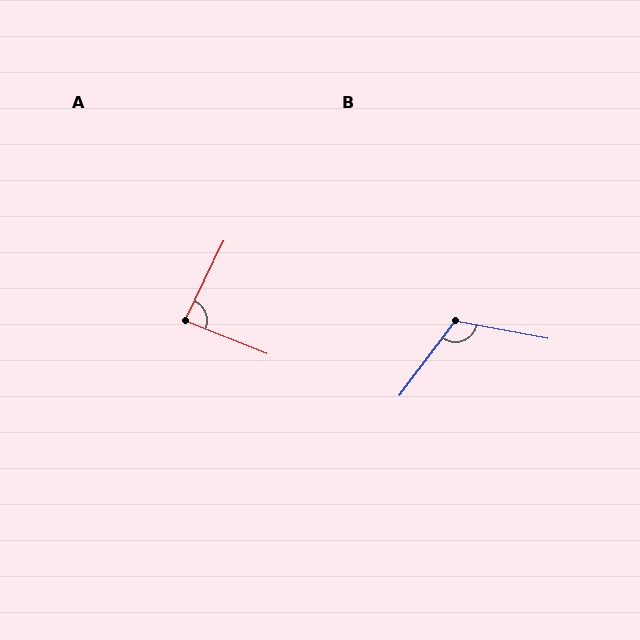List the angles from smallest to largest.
A (86°), B (117°).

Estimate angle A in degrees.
Approximately 86 degrees.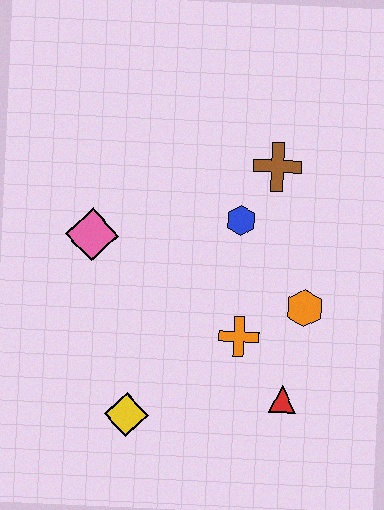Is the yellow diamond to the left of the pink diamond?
No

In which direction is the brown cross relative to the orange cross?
The brown cross is above the orange cross.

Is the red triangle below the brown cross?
Yes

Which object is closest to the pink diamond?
The blue hexagon is closest to the pink diamond.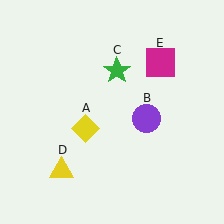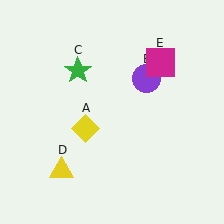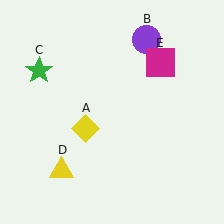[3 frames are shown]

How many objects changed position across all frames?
2 objects changed position: purple circle (object B), green star (object C).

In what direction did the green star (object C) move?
The green star (object C) moved left.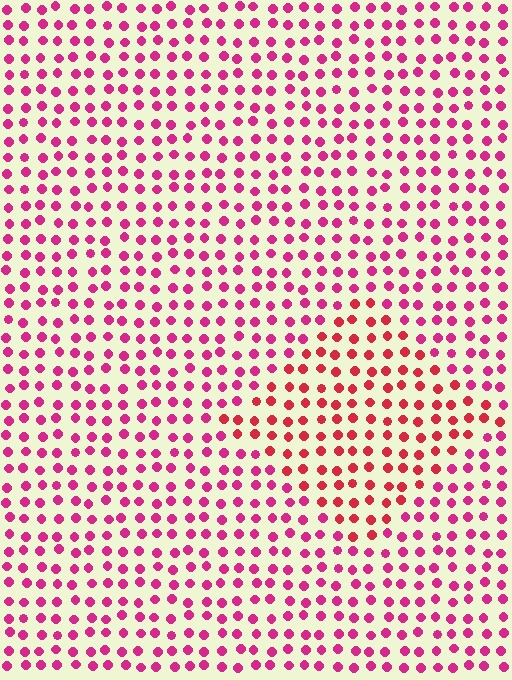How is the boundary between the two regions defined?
The boundary is defined purely by a slight shift in hue (about 26 degrees). Spacing, size, and orientation are identical on both sides.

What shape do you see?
I see a diamond.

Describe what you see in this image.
The image is filled with small magenta elements in a uniform arrangement. A diamond-shaped region is visible where the elements are tinted to a slightly different hue, forming a subtle color boundary.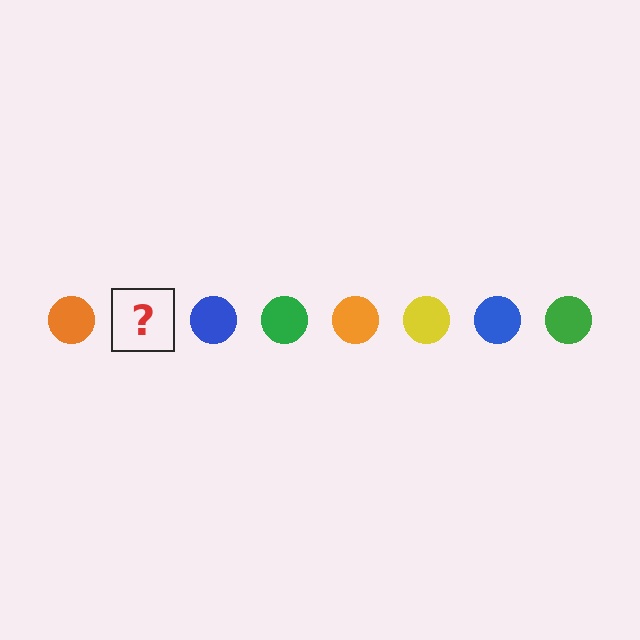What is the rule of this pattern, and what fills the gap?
The rule is that the pattern cycles through orange, yellow, blue, green circles. The gap should be filled with a yellow circle.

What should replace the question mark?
The question mark should be replaced with a yellow circle.